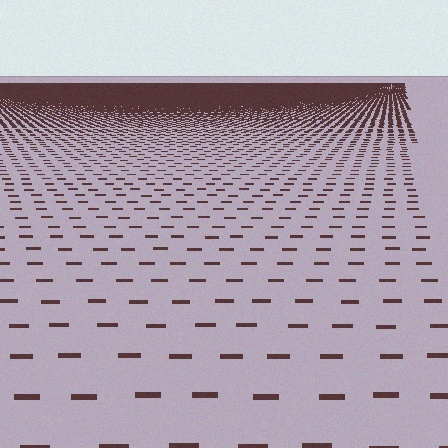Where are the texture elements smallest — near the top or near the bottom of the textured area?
Near the top.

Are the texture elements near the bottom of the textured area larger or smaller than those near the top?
Larger. Near the bottom, elements are closer to the viewer and appear at a bigger on-screen size.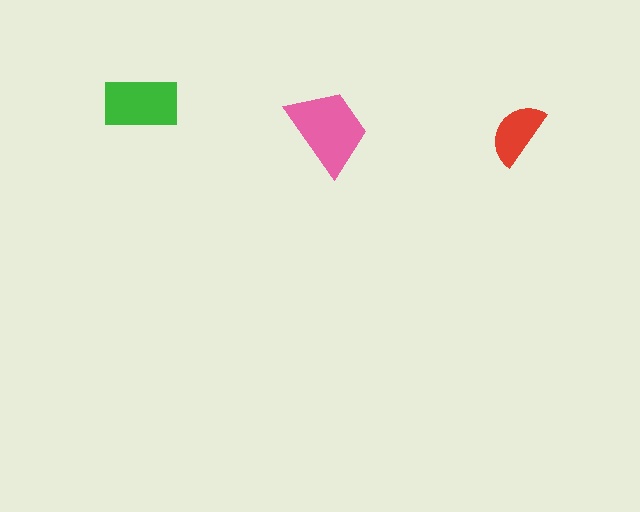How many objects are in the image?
There are 3 objects in the image.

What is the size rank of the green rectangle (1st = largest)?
2nd.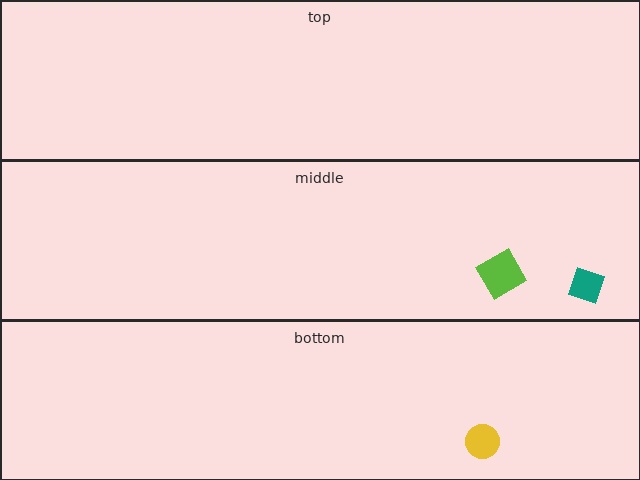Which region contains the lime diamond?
The middle region.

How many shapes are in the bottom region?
1.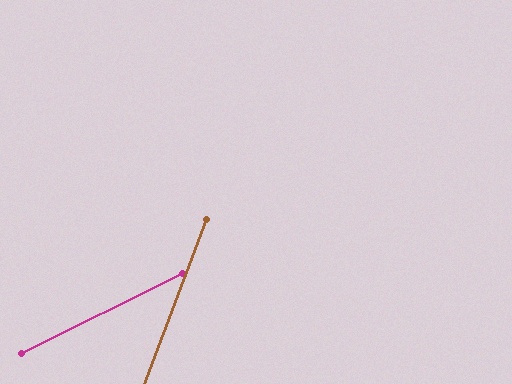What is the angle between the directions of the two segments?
Approximately 43 degrees.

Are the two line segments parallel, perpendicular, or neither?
Neither parallel nor perpendicular — they differ by about 43°.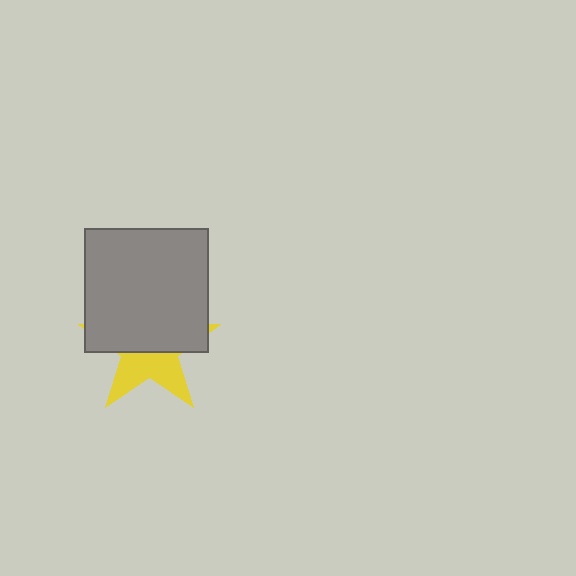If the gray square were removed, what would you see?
You would see the complete yellow star.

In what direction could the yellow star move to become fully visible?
The yellow star could move down. That would shift it out from behind the gray square entirely.